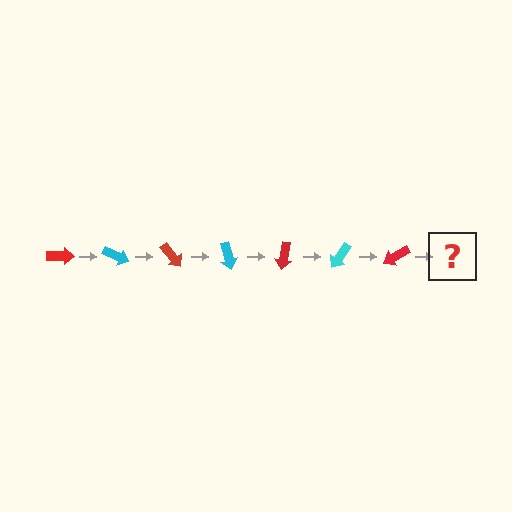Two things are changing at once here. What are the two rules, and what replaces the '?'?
The two rules are that it rotates 25 degrees each step and the color cycles through red and cyan. The '?' should be a cyan arrow, rotated 175 degrees from the start.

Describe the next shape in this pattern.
It should be a cyan arrow, rotated 175 degrees from the start.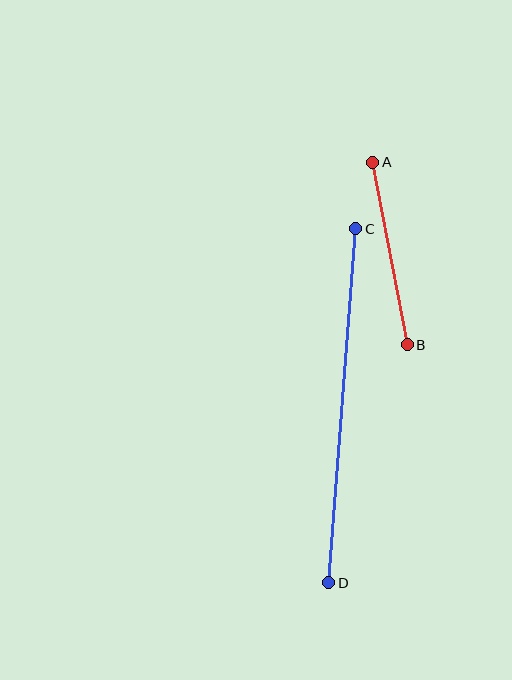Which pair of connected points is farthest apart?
Points C and D are farthest apart.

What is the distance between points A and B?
The distance is approximately 185 pixels.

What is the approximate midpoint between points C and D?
The midpoint is at approximately (342, 406) pixels.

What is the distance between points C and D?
The distance is approximately 355 pixels.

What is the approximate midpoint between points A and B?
The midpoint is at approximately (390, 254) pixels.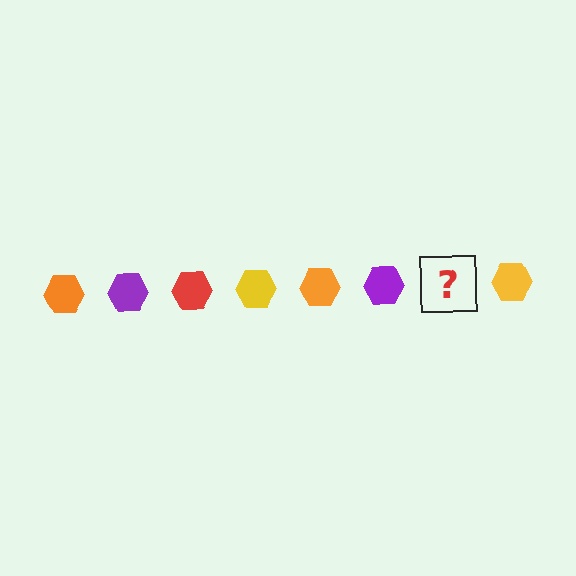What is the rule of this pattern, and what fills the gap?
The rule is that the pattern cycles through orange, purple, red, yellow hexagons. The gap should be filled with a red hexagon.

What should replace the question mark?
The question mark should be replaced with a red hexagon.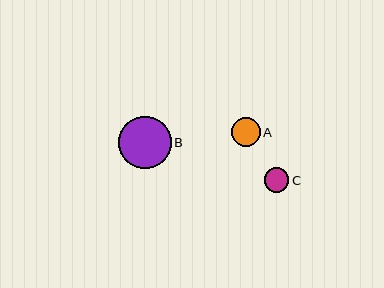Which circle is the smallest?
Circle C is the smallest with a size of approximately 25 pixels.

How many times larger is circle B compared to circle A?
Circle B is approximately 1.8 times the size of circle A.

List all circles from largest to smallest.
From largest to smallest: B, A, C.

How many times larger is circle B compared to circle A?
Circle B is approximately 1.8 times the size of circle A.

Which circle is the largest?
Circle B is the largest with a size of approximately 53 pixels.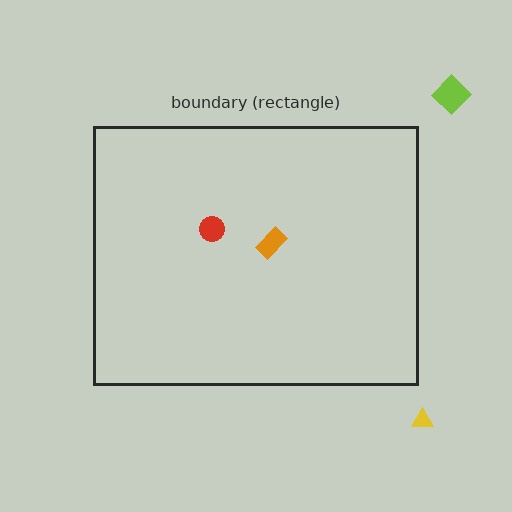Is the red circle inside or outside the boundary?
Inside.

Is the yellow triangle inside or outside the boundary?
Outside.